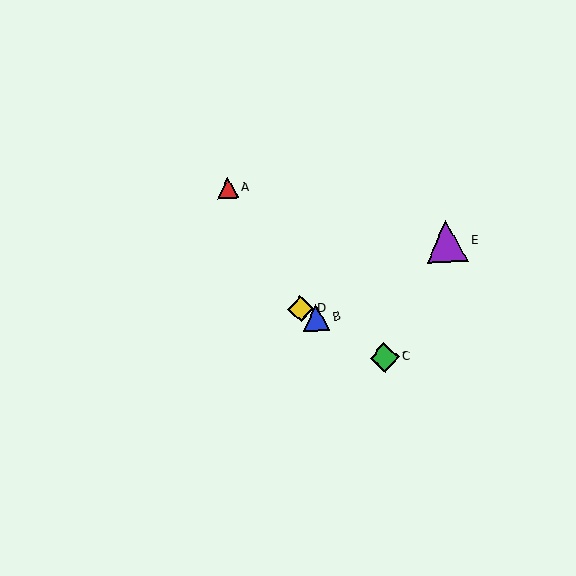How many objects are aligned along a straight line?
3 objects (B, C, D) are aligned along a straight line.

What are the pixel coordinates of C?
Object C is at (385, 358).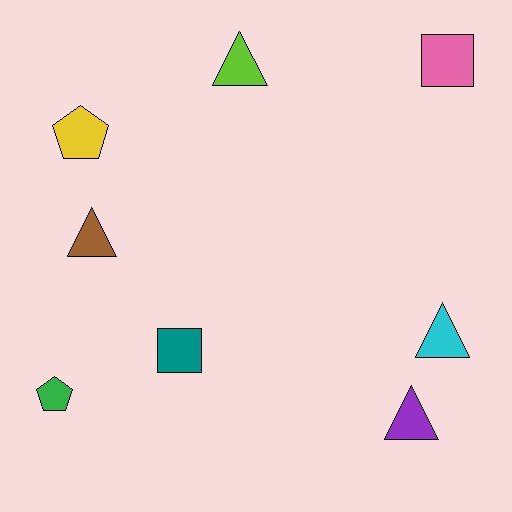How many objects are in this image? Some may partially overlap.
There are 8 objects.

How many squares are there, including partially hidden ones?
There are 2 squares.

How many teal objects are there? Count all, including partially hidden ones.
There is 1 teal object.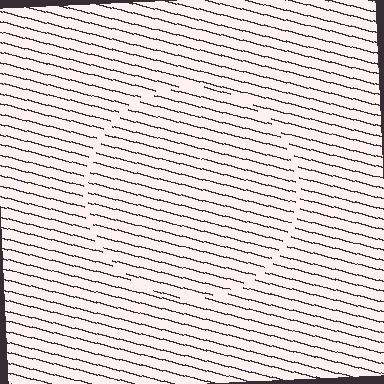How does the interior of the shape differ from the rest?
The interior of the shape contains the same grating, shifted by half a period — the contour is defined by the phase discontinuity where line-ends from the inner and outer gratings abut.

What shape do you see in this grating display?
An illusory circle. The interior of the shape contains the same grating, shifted by half a period — the contour is defined by the phase discontinuity where line-ends from the inner and outer gratings abut.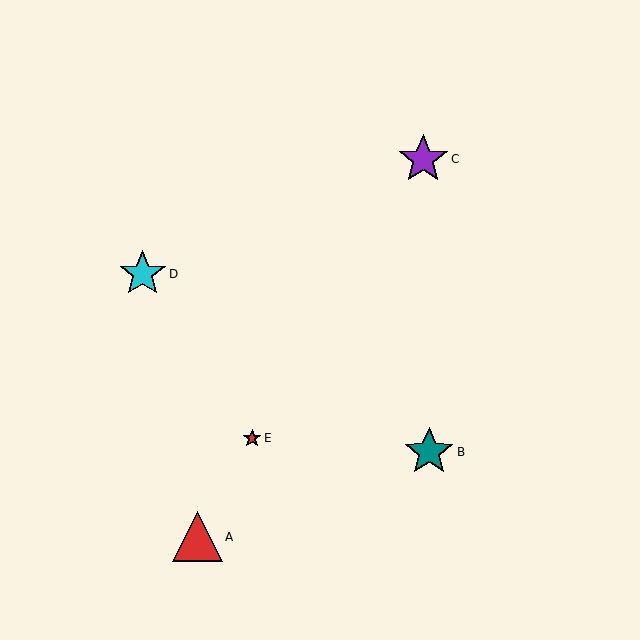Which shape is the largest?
The purple star (labeled C) is the largest.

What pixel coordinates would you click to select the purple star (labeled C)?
Click at (423, 159) to select the purple star C.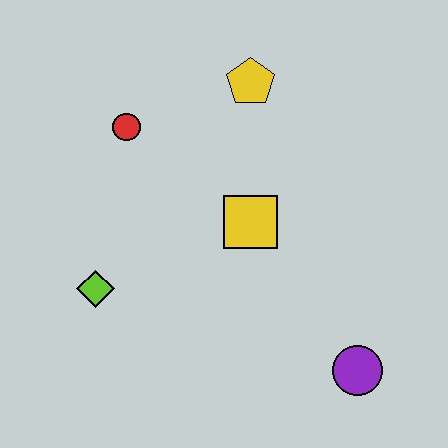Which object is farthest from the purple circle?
The red circle is farthest from the purple circle.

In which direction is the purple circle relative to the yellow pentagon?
The purple circle is below the yellow pentagon.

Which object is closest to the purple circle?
The yellow square is closest to the purple circle.